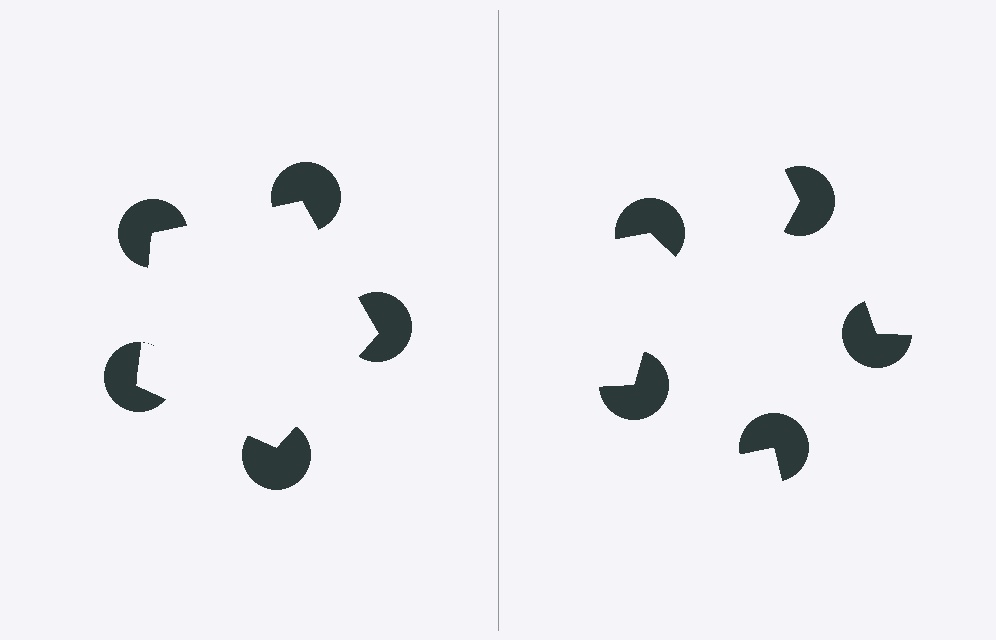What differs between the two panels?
The pac-man discs are positioned identically on both sides; only the wedge orientations differ. On the left they align to a pentagon; on the right they are misaligned.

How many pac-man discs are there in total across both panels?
10 — 5 on each side.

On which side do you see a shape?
An illusory pentagon appears on the left side. On the right side the wedge cuts are rotated, so no coherent shape forms.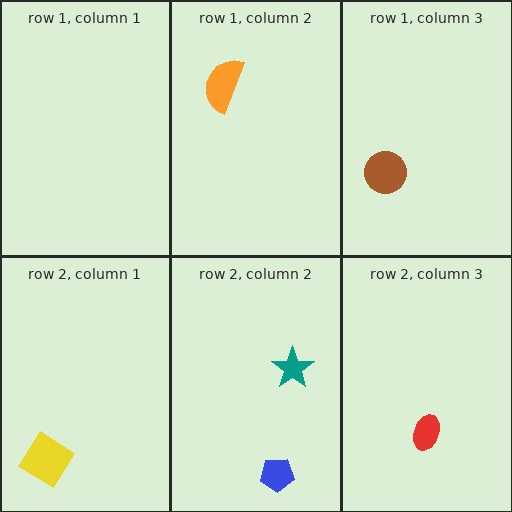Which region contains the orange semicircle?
The row 1, column 2 region.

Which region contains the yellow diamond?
The row 2, column 1 region.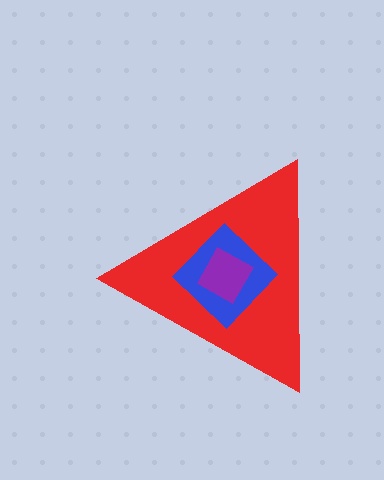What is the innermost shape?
The purple diamond.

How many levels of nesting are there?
3.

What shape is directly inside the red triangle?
The blue diamond.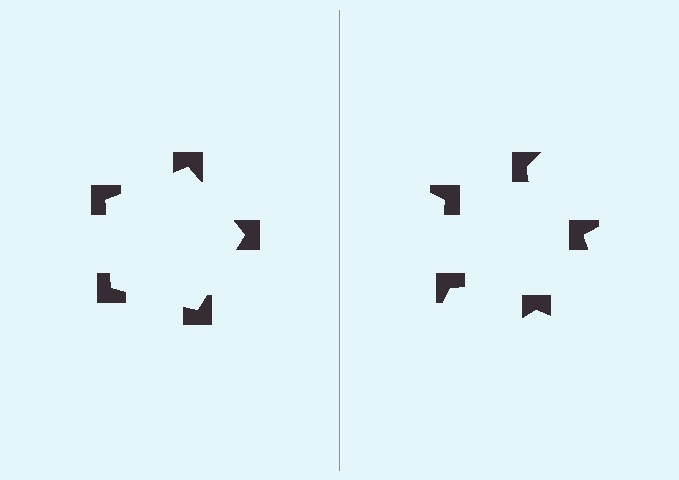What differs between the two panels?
The notched squares are positioned identically on both sides; only the wedge orientations differ. On the left they align to a pentagon; on the right they are misaligned.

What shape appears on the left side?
An illusory pentagon.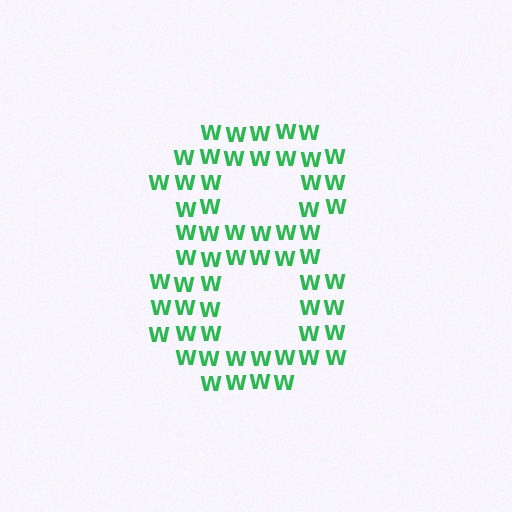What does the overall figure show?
The overall figure shows the digit 8.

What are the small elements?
The small elements are letter W's.